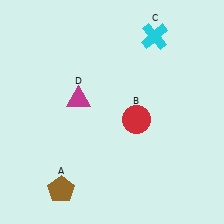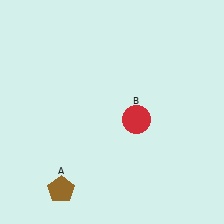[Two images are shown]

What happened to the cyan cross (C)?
The cyan cross (C) was removed in Image 2. It was in the top-right area of Image 1.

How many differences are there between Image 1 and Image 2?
There are 2 differences between the two images.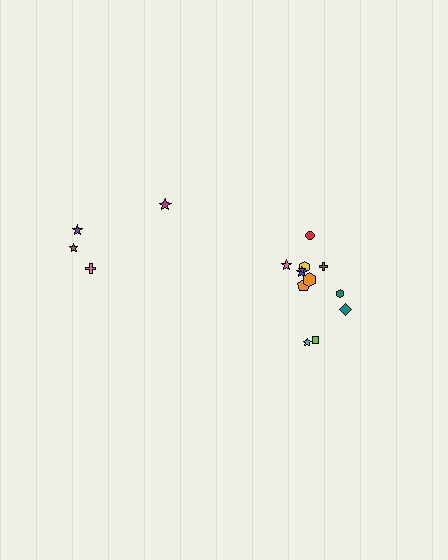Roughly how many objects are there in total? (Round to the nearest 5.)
Roughly 15 objects in total.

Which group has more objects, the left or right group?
The right group.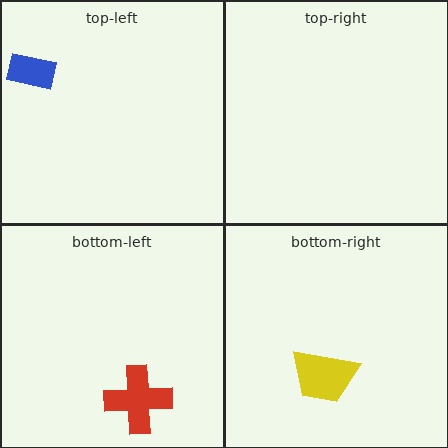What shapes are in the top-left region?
The blue rectangle.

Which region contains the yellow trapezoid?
The bottom-right region.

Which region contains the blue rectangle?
The top-left region.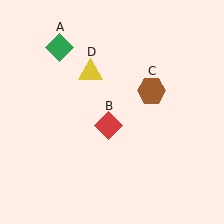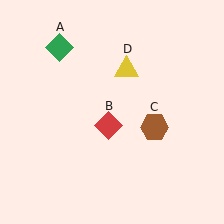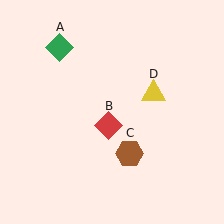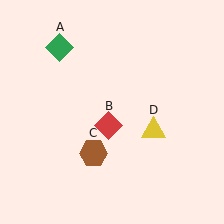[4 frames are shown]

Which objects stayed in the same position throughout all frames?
Green diamond (object A) and red diamond (object B) remained stationary.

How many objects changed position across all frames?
2 objects changed position: brown hexagon (object C), yellow triangle (object D).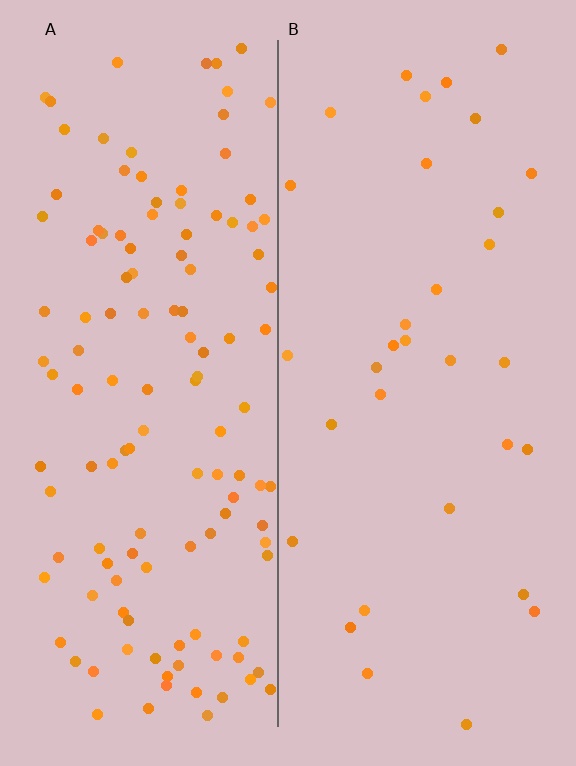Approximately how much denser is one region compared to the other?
Approximately 3.8× — region A over region B.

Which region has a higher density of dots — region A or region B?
A (the left).